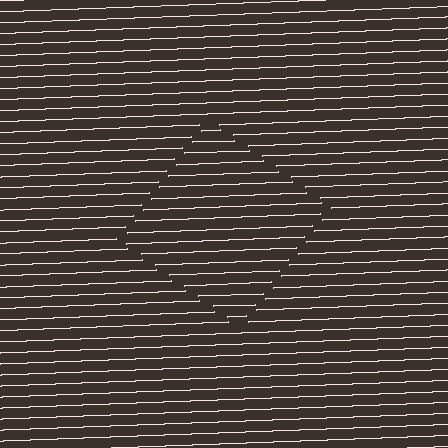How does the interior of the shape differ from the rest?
The interior of the shape contains the same grating, shifted by half a period — the contour is defined by the phase discontinuity where line-ends from the inner and outer gratings abut.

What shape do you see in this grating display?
An illusory square. The interior of the shape contains the same grating, shifted by half a period — the contour is defined by the phase discontinuity where line-ends from the inner and outer gratings abut.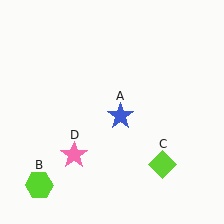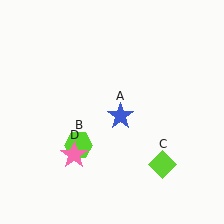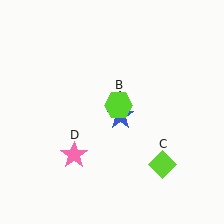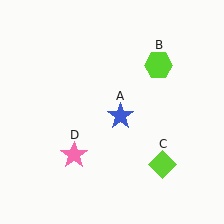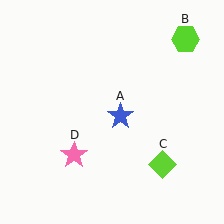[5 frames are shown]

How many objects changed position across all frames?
1 object changed position: lime hexagon (object B).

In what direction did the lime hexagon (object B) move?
The lime hexagon (object B) moved up and to the right.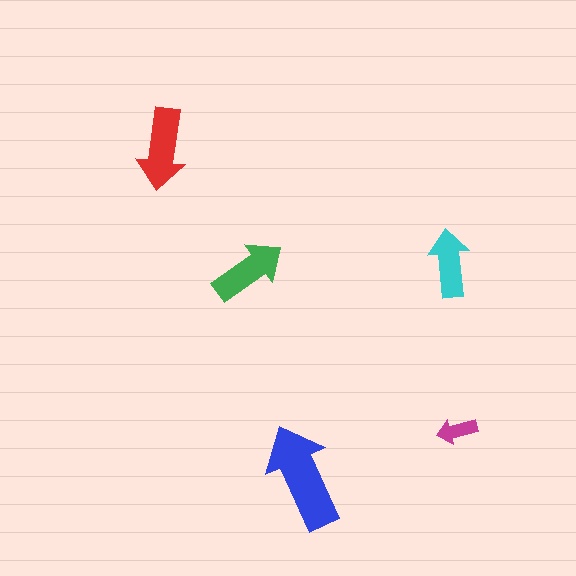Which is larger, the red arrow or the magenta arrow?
The red one.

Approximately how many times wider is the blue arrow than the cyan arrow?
About 1.5 times wider.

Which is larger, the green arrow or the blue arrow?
The blue one.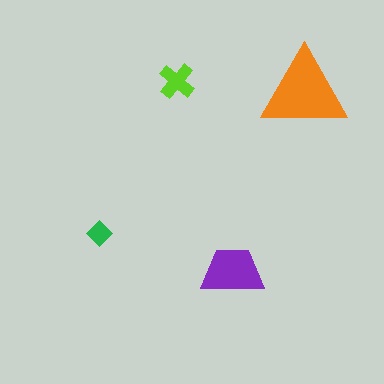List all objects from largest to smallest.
The orange triangle, the purple trapezoid, the lime cross, the green diamond.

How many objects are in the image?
There are 4 objects in the image.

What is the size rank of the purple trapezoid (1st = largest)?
2nd.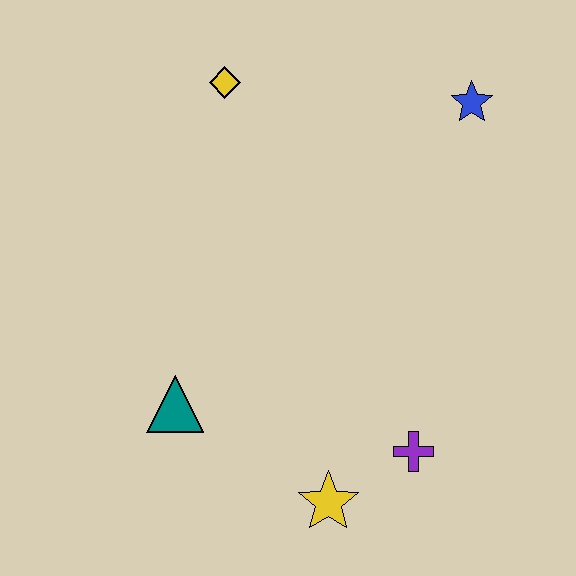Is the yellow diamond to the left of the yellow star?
Yes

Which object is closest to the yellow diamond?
The blue star is closest to the yellow diamond.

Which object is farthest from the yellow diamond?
The yellow star is farthest from the yellow diamond.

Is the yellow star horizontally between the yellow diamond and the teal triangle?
No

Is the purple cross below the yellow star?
No